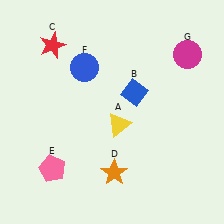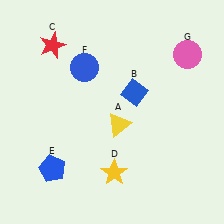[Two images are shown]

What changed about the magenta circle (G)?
In Image 1, G is magenta. In Image 2, it changed to pink.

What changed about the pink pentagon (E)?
In Image 1, E is pink. In Image 2, it changed to blue.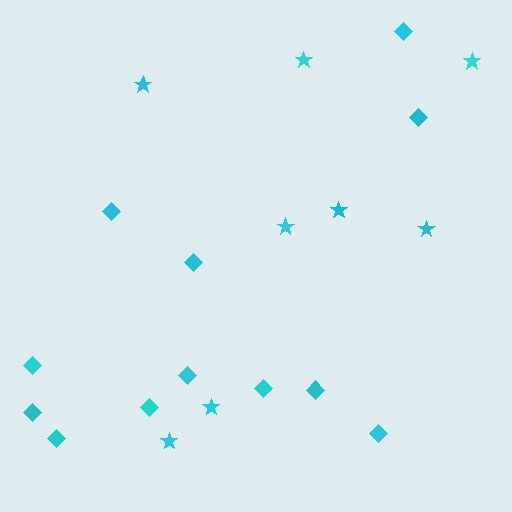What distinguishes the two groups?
There are 2 groups: one group of diamonds (12) and one group of stars (8).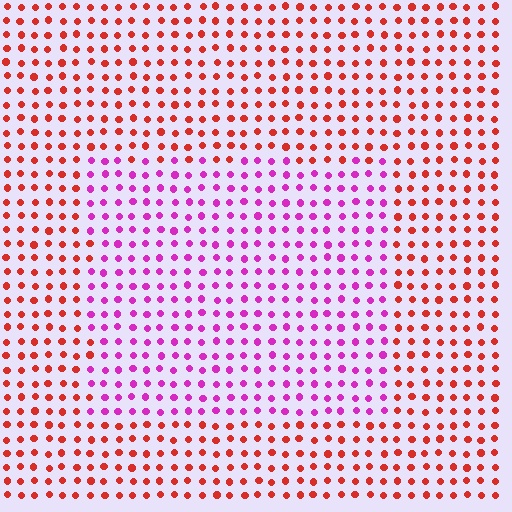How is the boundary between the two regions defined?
The boundary is defined purely by a slight shift in hue (about 54 degrees). Spacing, size, and orientation are identical on both sides.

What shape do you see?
I see a rectangle.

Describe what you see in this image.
The image is filled with small red elements in a uniform arrangement. A rectangle-shaped region is visible where the elements are tinted to a slightly different hue, forming a subtle color boundary.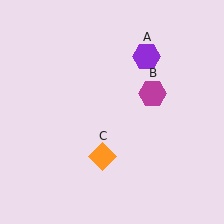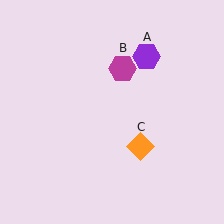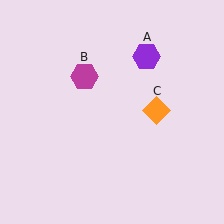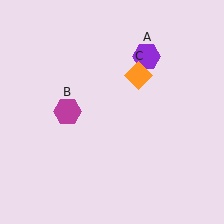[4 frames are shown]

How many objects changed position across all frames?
2 objects changed position: magenta hexagon (object B), orange diamond (object C).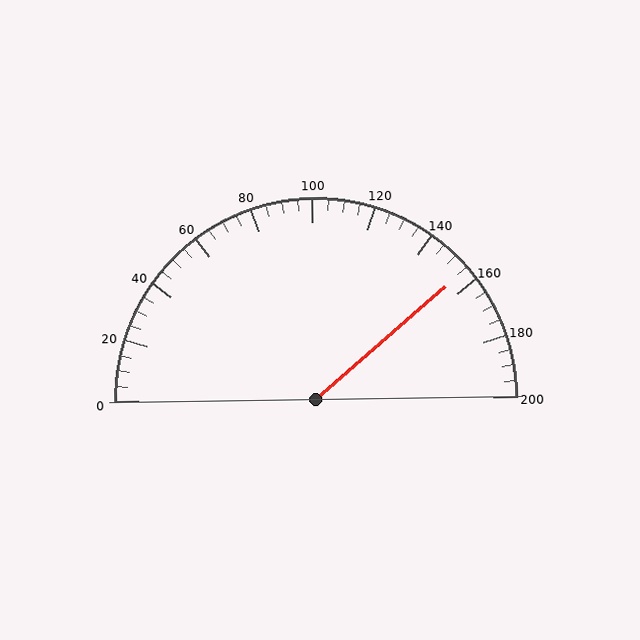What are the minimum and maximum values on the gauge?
The gauge ranges from 0 to 200.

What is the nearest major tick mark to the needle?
The nearest major tick mark is 160.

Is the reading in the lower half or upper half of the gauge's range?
The reading is in the upper half of the range (0 to 200).